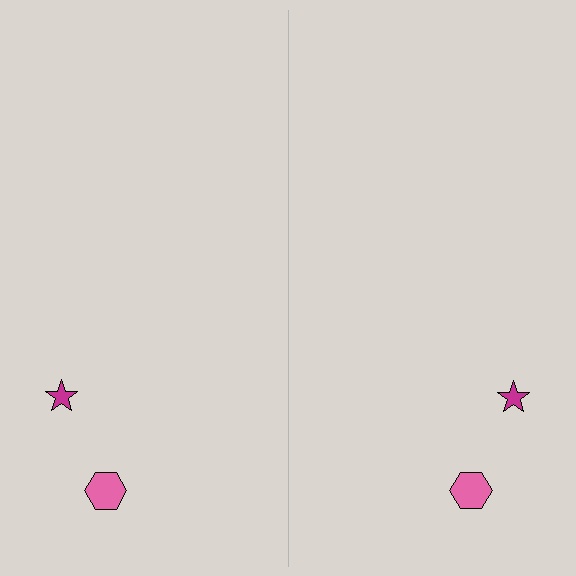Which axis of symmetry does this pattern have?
The pattern has a vertical axis of symmetry running through the center of the image.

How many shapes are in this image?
There are 4 shapes in this image.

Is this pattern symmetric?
Yes, this pattern has bilateral (reflection) symmetry.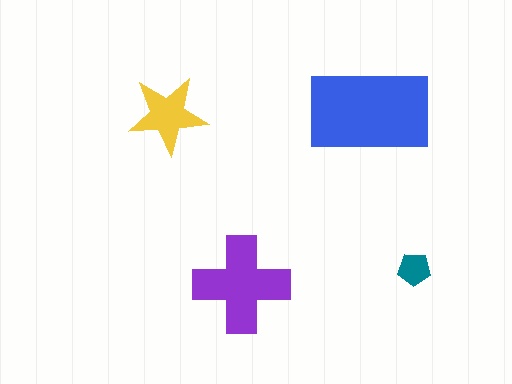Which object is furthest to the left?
The yellow star is leftmost.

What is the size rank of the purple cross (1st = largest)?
2nd.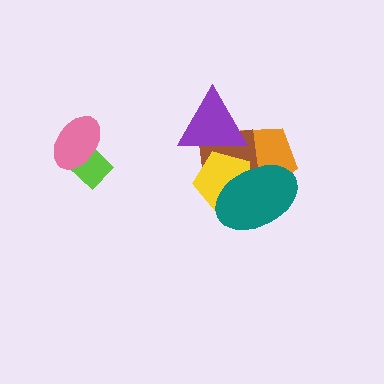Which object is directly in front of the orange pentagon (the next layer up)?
The brown square is directly in front of the orange pentagon.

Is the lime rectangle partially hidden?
Yes, it is partially covered by another shape.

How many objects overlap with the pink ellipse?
1 object overlaps with the pink ellipse.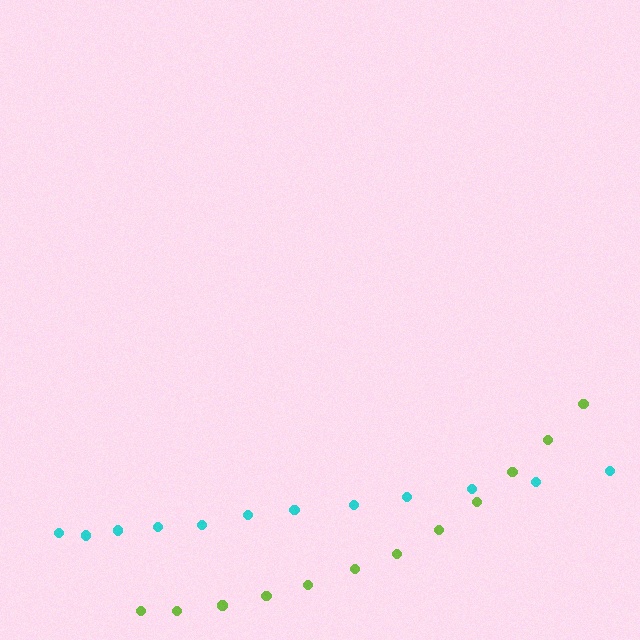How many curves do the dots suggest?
There are 2 distinct paths.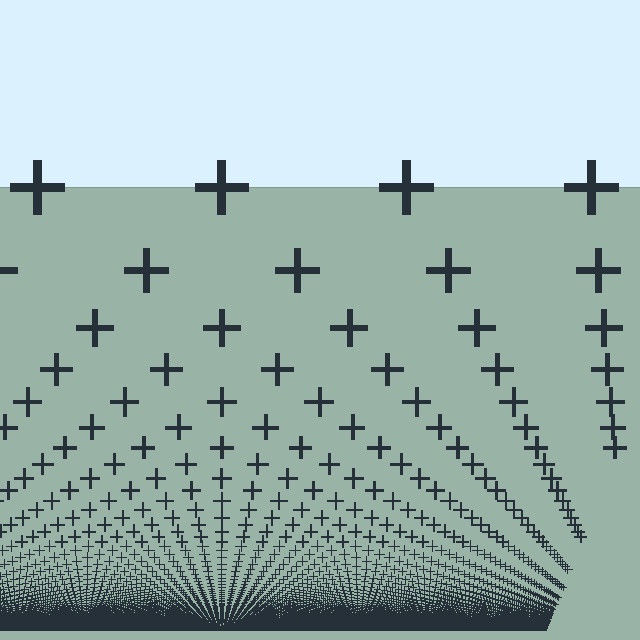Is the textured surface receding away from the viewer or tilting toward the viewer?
The surface appears to tilt toward the viewer. Texture elements get larger and sparser toward the top.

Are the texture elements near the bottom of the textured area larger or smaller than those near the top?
Smaller. The gradient is inverted — elements near the bottom are smaller and denser.